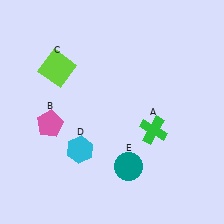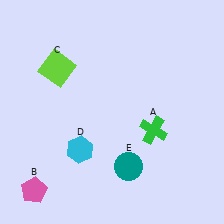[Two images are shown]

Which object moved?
The pink pentagon (B) moved down.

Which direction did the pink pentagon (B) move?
The pink pentagon (B) moved down.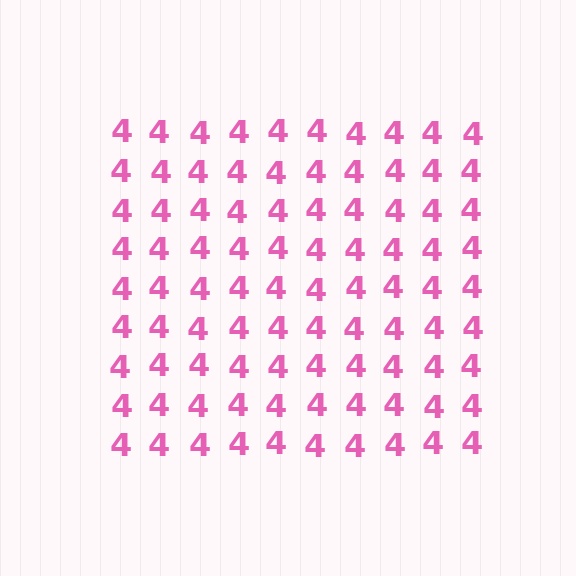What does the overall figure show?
The overall figure shows a square.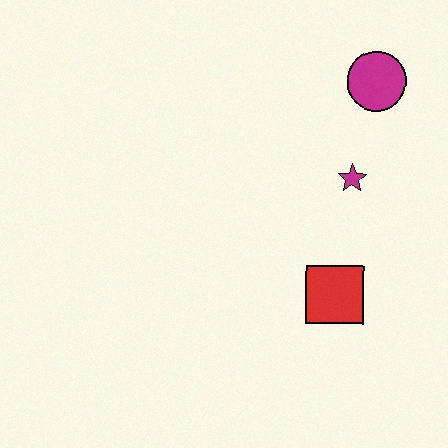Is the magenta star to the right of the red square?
Yes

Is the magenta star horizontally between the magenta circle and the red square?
Yes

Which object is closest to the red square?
The magenta star is closest to the red square.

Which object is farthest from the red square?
The magenta circle is farthest from the red square.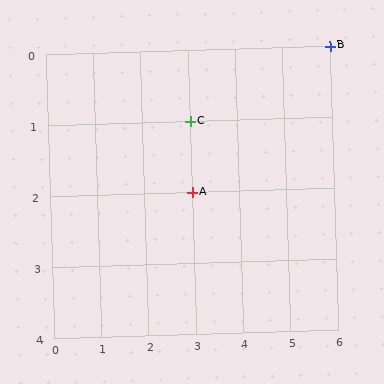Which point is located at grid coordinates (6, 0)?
Point B is at (6, 0).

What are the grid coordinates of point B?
Point B is at grid coordinates (6, 0).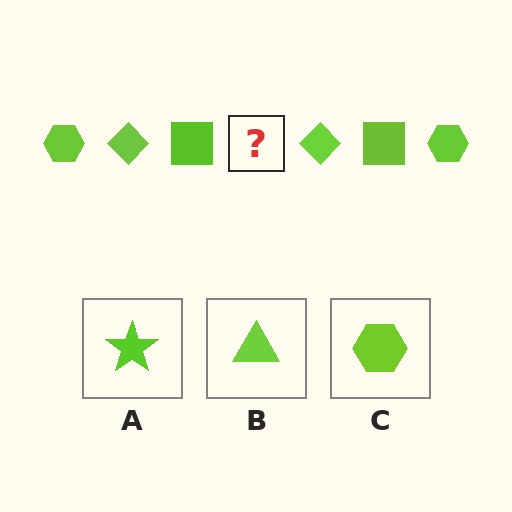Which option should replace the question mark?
Option C.